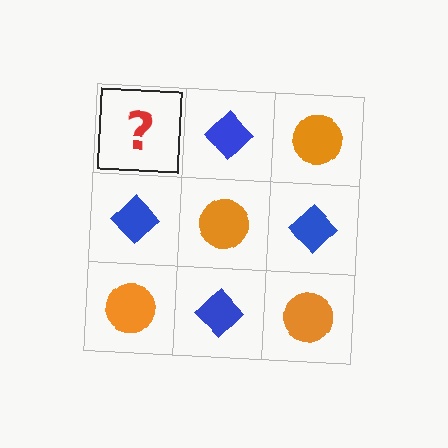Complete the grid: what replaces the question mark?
The question mark should be replaced with an orange circle.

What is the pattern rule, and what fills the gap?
The rule is that it alternates orange circle and blue diamond in a checkerboard pattern. The gap should be filled with an orange circle.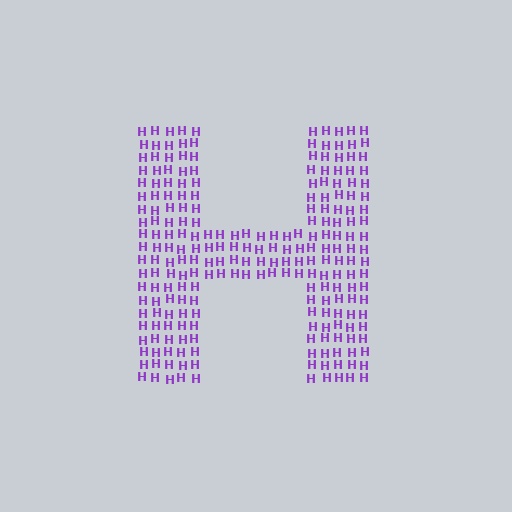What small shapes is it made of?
It is made of small letter H's.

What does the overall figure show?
The overall figure shows the letter H.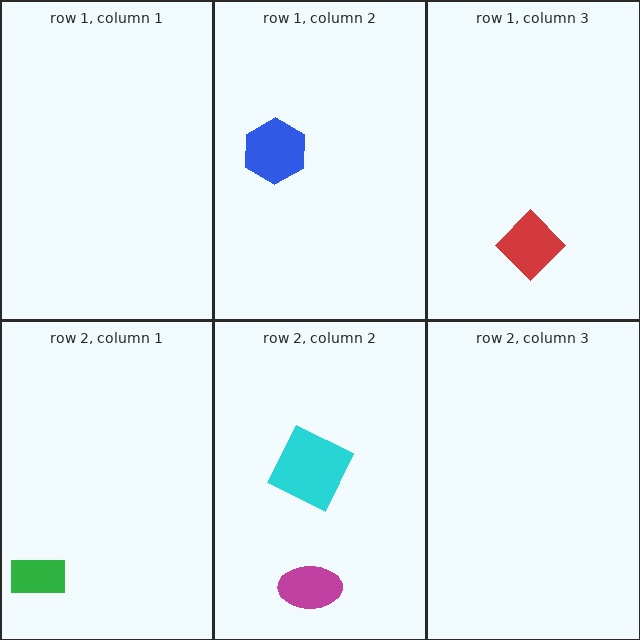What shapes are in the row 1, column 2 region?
The blue hexagon.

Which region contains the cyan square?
The row 2, column 2 region.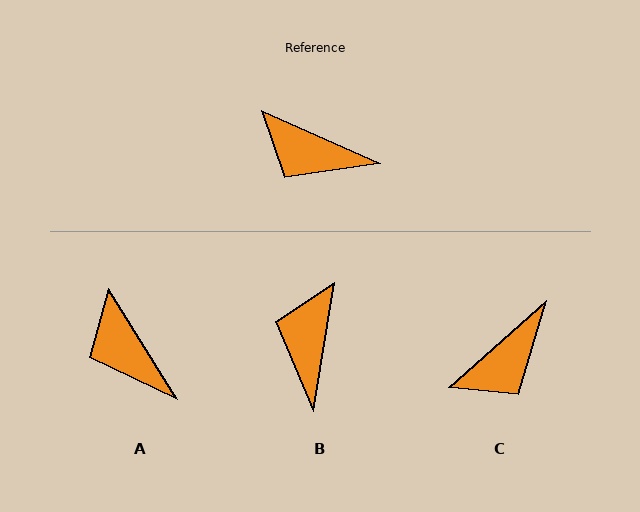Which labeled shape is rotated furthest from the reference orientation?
B, about 75 degrees away.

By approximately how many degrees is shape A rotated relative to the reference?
Approximately 34 degrees clockwise.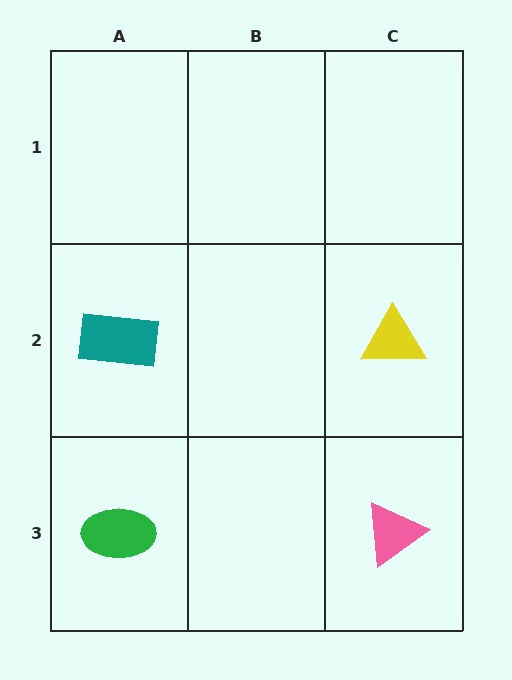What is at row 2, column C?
A yellow triangle.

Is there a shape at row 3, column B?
No, that cell is empty.